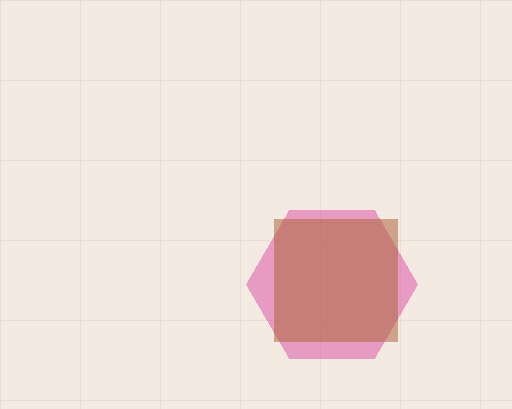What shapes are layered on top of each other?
The layered shapes are: a magenta hexagon, a brown square.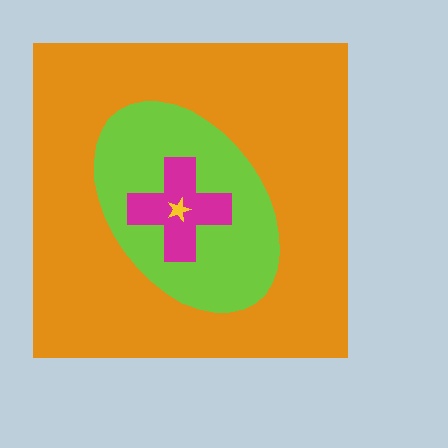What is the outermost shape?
The orange square.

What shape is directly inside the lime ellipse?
The magenta cross.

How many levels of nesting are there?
4.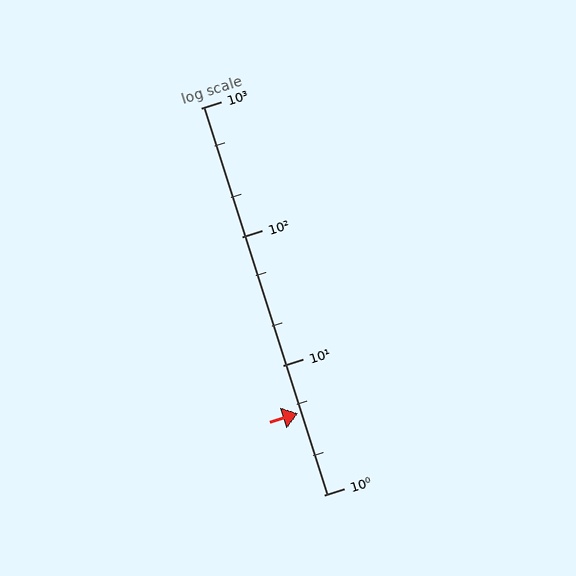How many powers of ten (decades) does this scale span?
The scale spans 3 decades, from 1 to 1000.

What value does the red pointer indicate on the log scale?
The pointer indicates approximately 4.3.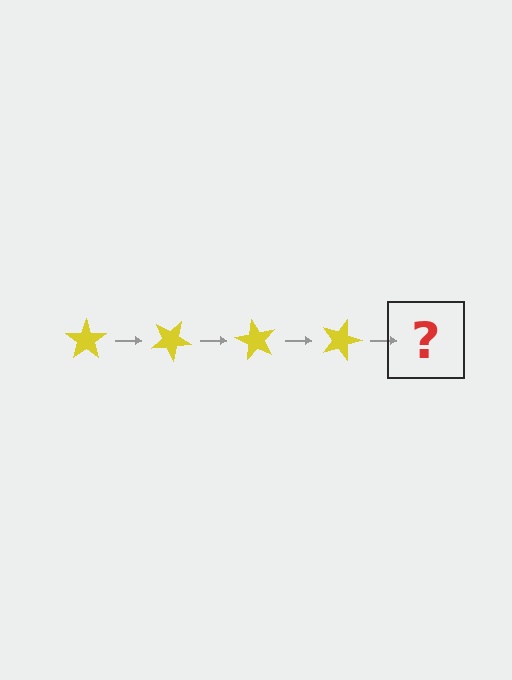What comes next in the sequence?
The next element should be a yellow star rotated 120 degrees.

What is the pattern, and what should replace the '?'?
The pattern is that the star rotates 30 degrees each step. The '?' should be a yellow star rotated 120 degrees.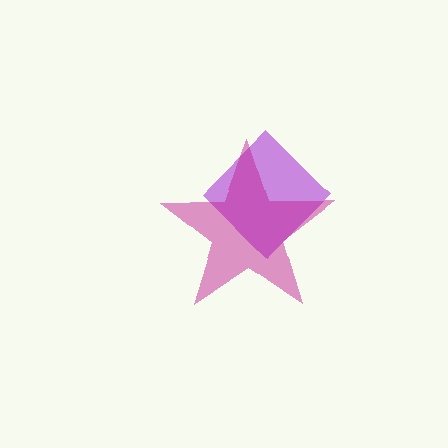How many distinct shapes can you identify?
There are 2 distinct shapes: a purple diamond, a magenta star.